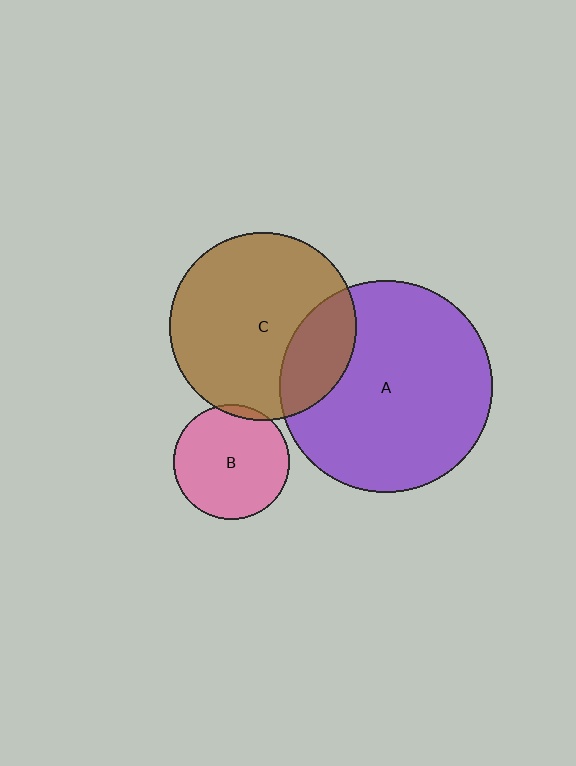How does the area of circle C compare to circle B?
Approximately 2.6 times.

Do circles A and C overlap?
Yes.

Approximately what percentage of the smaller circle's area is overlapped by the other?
Approximately 25%.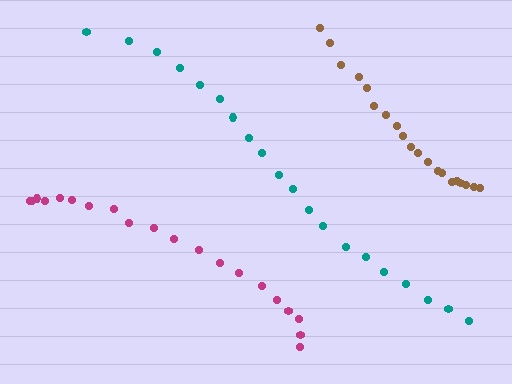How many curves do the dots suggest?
There are 3 distinct paths.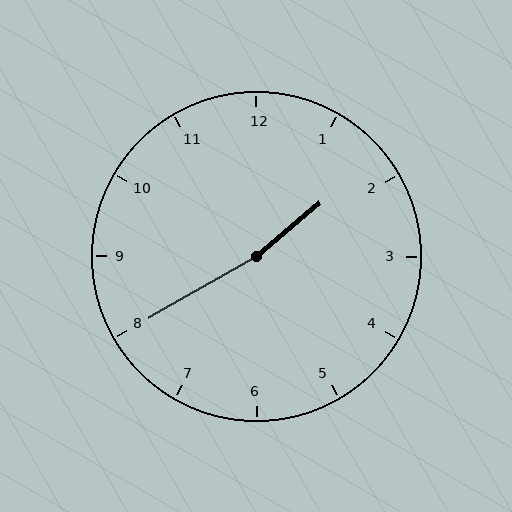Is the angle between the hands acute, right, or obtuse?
It is obtuse.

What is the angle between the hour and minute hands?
Approximately 170 degrees.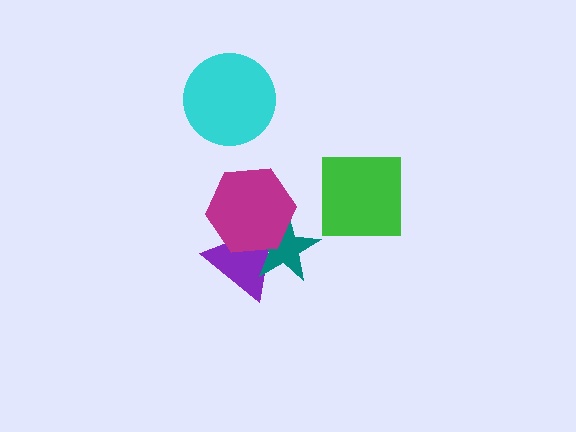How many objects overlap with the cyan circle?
0 objects overlap with the cyan circle.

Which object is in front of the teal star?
The magenta hexagon is in front of the teal star.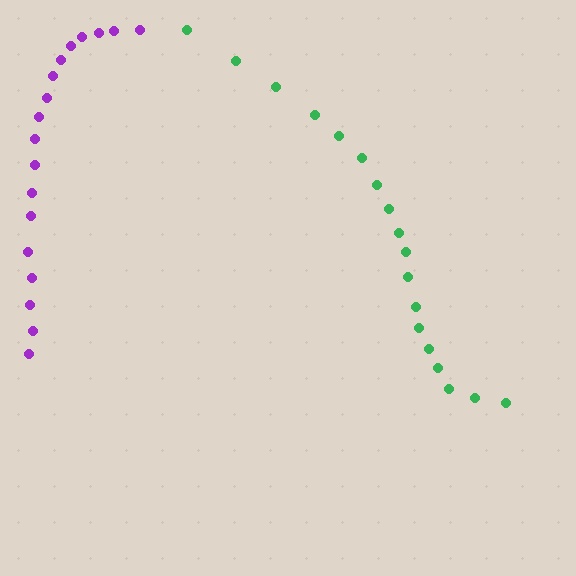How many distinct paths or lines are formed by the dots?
There are 2 distinct paths.